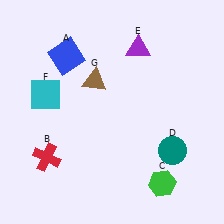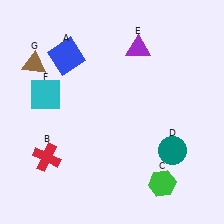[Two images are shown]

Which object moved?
The brown triangle (G) moved left.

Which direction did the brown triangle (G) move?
The brown triangle (G) moved left.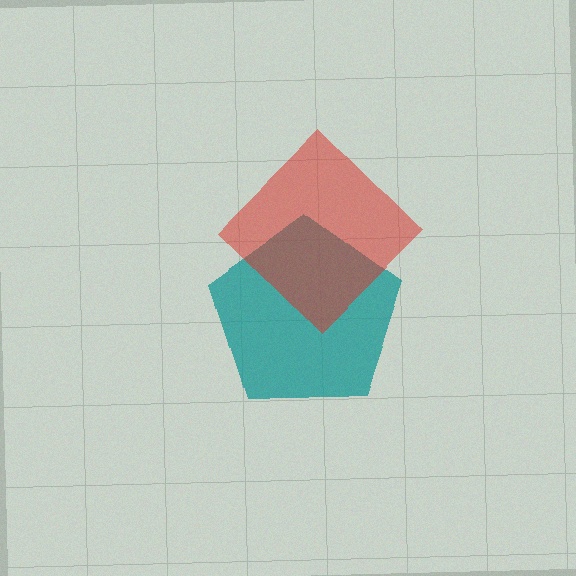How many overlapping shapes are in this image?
There are 2 overlapping shapes in the image.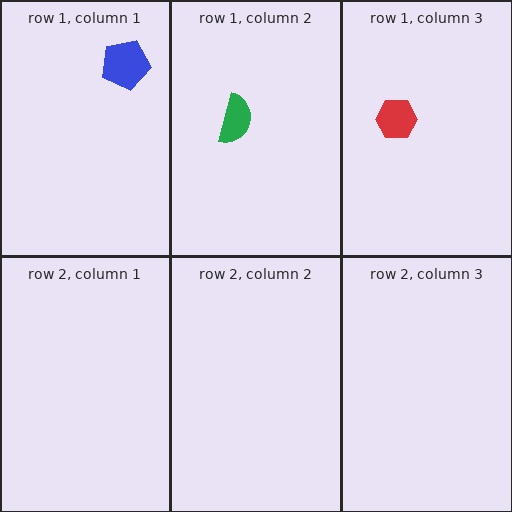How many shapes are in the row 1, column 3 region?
1.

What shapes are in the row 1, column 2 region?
The green semicircle.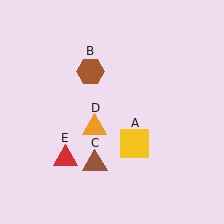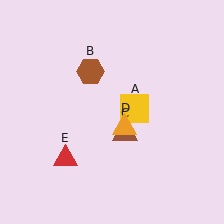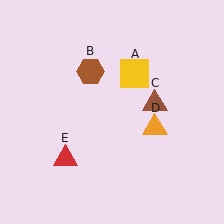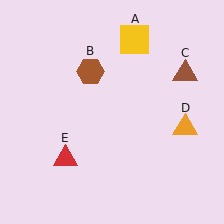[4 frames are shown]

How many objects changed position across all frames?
3 objects changed position: yellow square (object A), brown triangle (object C), orange triangle (object D).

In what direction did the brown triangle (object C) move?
The brown triangle (object C) moved up and to the right.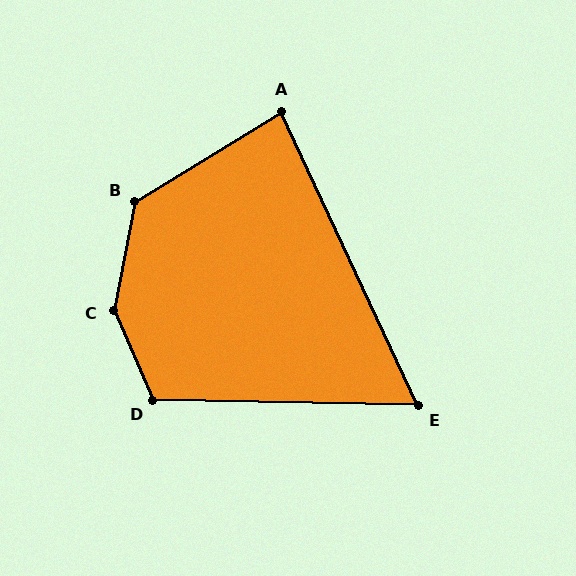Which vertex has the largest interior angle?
C, at approximately 145 degrees.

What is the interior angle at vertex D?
Approximately 115 degrees (obtuse).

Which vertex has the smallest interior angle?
E, at approximately 64 degrees.